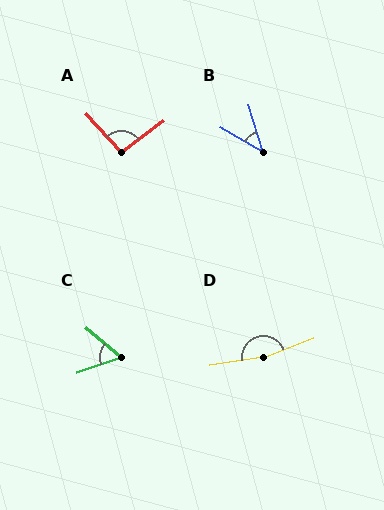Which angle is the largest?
D, at approximately 167 degrees.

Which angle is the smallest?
B, at approximately 43 degrees.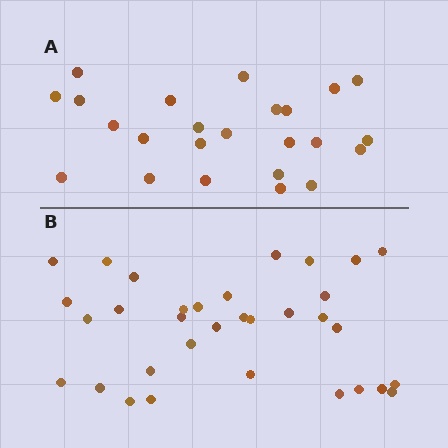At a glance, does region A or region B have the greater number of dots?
Region B (the bottom region) has more dots.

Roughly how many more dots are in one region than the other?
Region B has roughly 8 or so more dots than region A.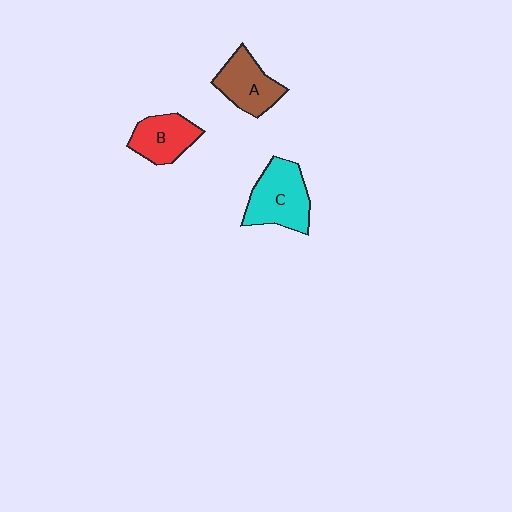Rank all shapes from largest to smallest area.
From largest to smallest: C (cyan), A (brown), B (red).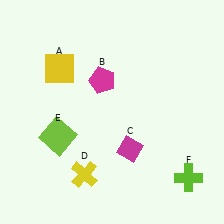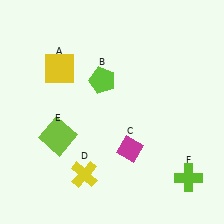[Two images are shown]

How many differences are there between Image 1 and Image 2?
There is 1 difference between the two images.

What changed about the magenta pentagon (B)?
In Image 1, B is magenta. In Image 2, it changed to lime.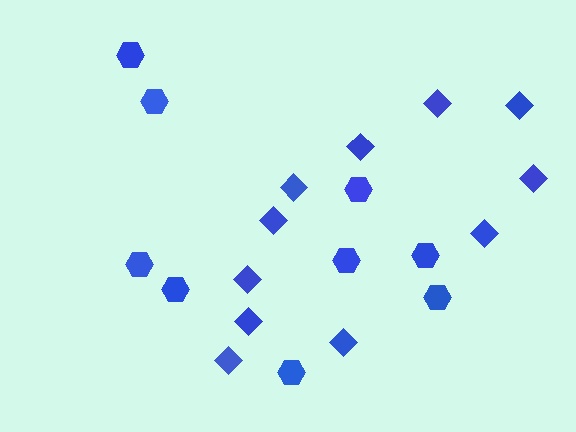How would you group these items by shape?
There are 2 groups: one group of hexagons (9) and one group of diamonds (11).